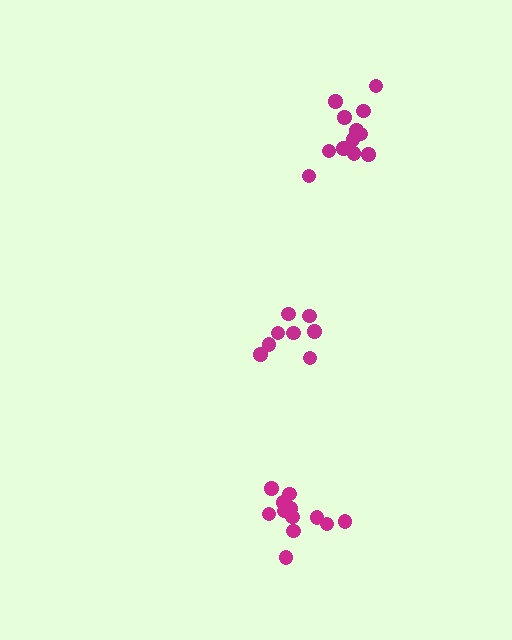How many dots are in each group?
Group 1: 8 dots, Group 2: 12 dots, Group 3: 12 dots (32 total).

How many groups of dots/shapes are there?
There are 3 groups.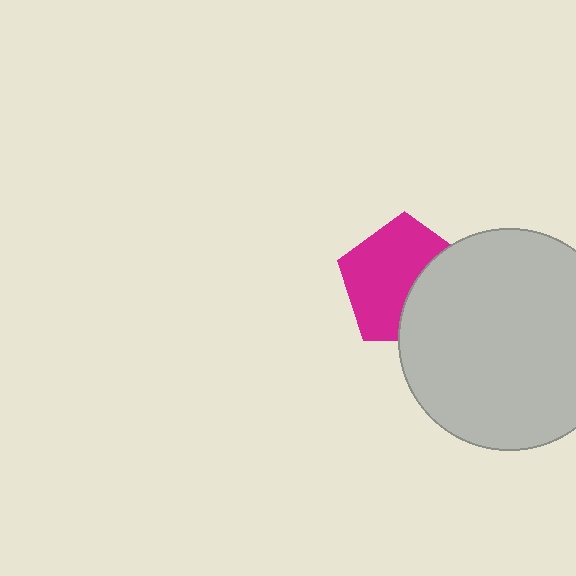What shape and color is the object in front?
The object in front is a light gray circle.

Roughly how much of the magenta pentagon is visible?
About half of it is visible (roughly 63%).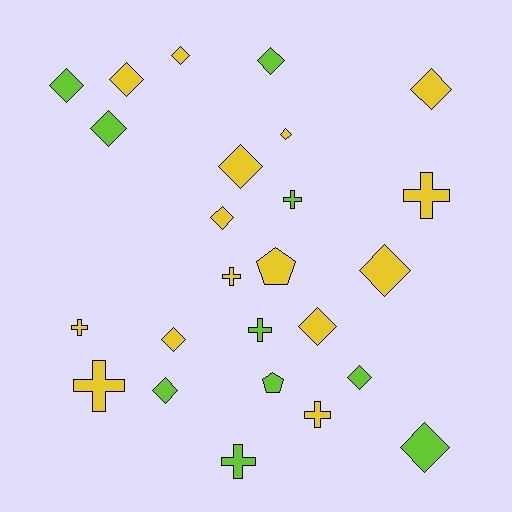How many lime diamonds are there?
There are 6 lime diamonds.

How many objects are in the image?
There are 25 objects.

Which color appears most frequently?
Yellow, with 15 objects.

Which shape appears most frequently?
Diamond, with 15 objects.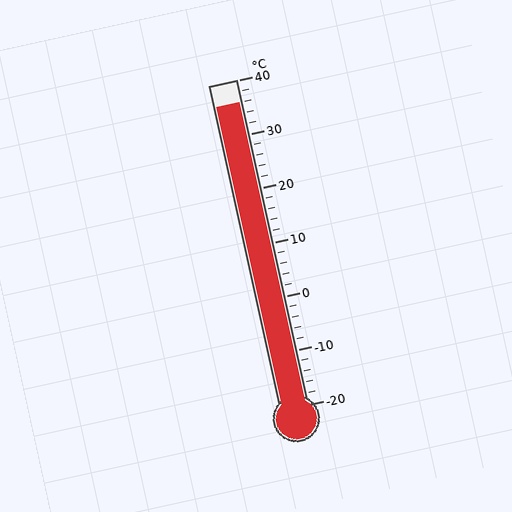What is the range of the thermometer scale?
The thermometer scale ranges from -20°C to 40°C.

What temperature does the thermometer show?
The thermometer shows approximately 36°C.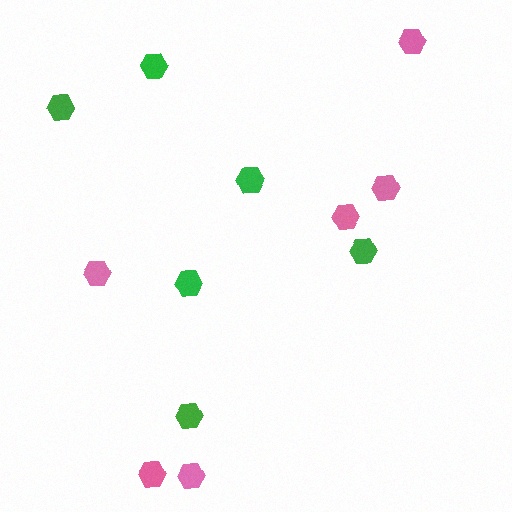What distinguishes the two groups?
There are 2 groups: one group of pink hexagons (6) and one group of green hexagons (6).